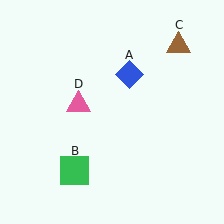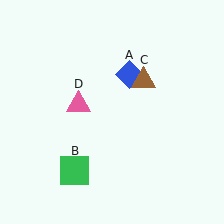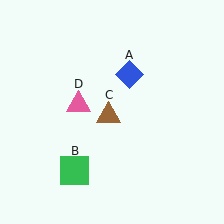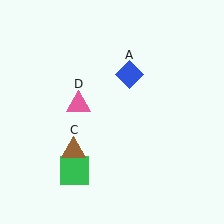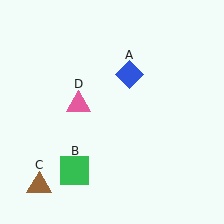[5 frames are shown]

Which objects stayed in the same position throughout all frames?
Blue diamond (object A) and green square (object B) and pink triangle (object D) remained stationary.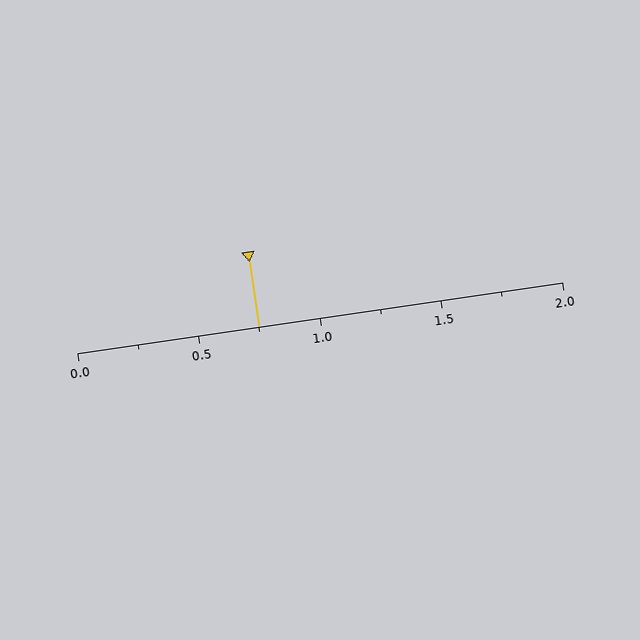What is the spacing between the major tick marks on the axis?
The major ticks are spaced 0.5 apart.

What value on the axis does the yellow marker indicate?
The marker indicates approximately 0.75.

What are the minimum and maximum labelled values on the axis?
The axis runs from 0.0 to 2.0.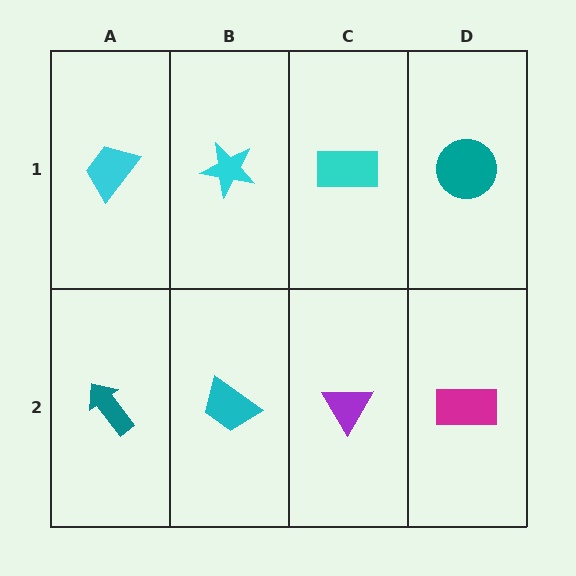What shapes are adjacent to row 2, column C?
A cyan rectangle (row 1, column C), a cyan trapezoid (row 2, column B), a magenta rectangle (row 2, column D).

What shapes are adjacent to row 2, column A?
A cyan trapezoid (row 1, column A), a cyan trapezoid (row 2, column B).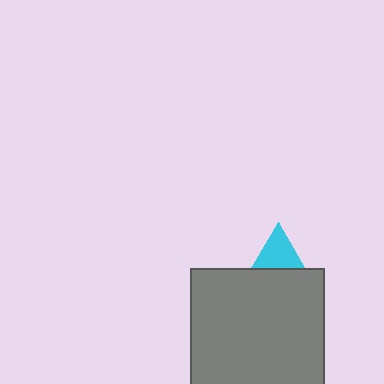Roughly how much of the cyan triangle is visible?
A small part of it is visible (roughly 33%).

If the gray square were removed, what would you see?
You would see the complete cyan triangle.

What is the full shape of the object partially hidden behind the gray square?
The partially hidden object is a cyan triangle.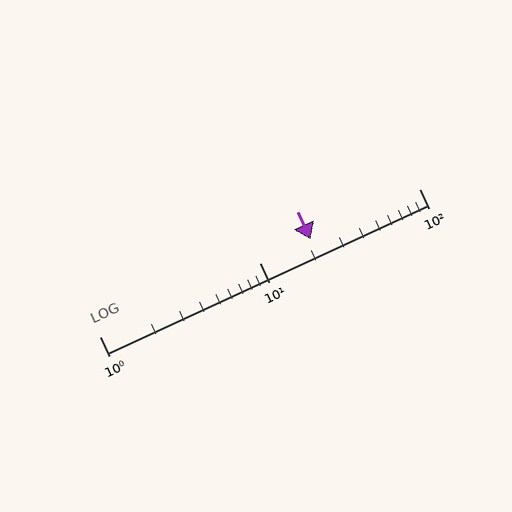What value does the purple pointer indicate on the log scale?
The pointer indicates approximately 21.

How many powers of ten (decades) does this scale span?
The scale spans 2 decades, from 1 to 100.